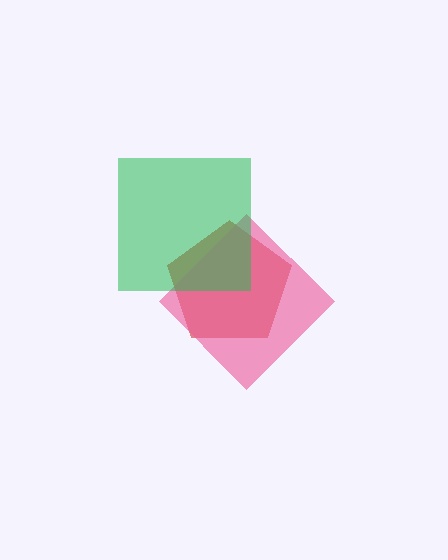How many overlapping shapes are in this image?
There are 3 overlapping shapes in the image.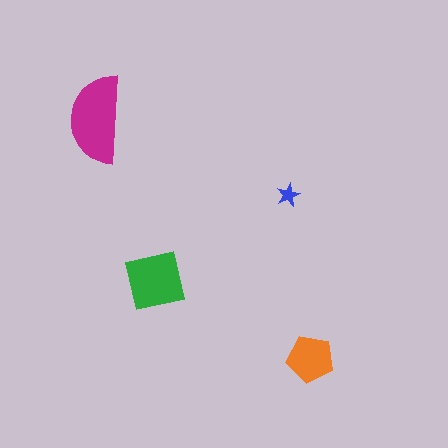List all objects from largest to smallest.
The magenta semicircle, the green square, the orange pentagon, the blue star.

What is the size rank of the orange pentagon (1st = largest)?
3rd.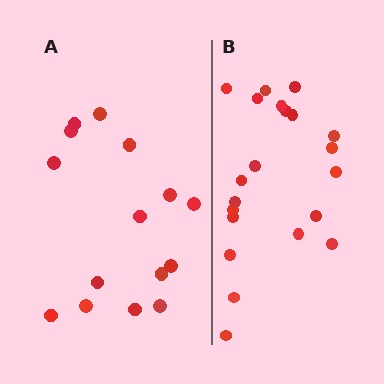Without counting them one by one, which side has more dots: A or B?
Region B (the right region) has more dots.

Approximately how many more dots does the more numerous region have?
Region B has about 6 more dots than region A.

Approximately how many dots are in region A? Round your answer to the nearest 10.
About 20 dots. (The exact count is 15, which rounds to 20.)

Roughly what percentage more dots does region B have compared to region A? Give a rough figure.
About 40% more.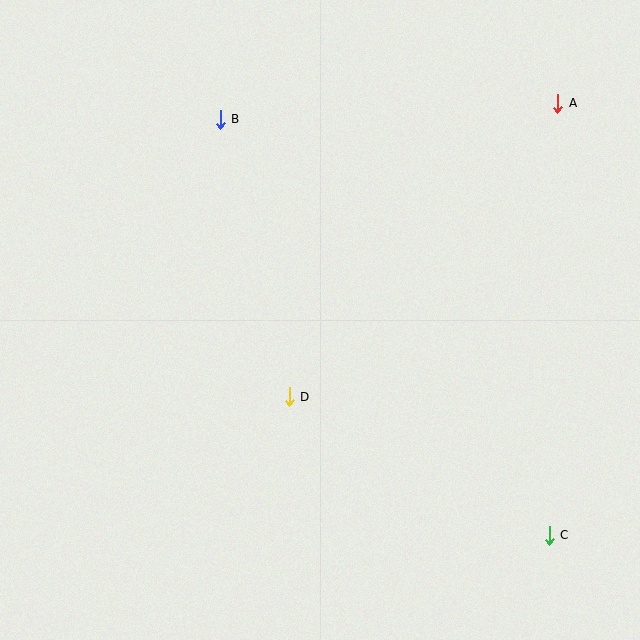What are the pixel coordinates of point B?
Point B is at (220, 119).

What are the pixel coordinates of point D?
Point D is at (289, 397).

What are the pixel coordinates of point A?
Point A is at (558, 103).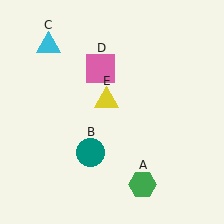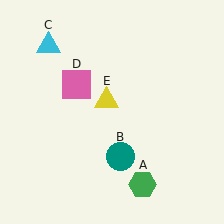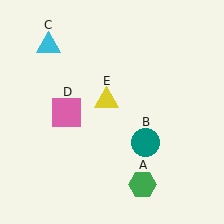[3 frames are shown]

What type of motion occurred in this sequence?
The teal circle (object B), pink square (object D) rotated counterclockwise around the center of the scene.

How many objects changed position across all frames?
2 objects changed position: teal circle (object B), pink square (object D).